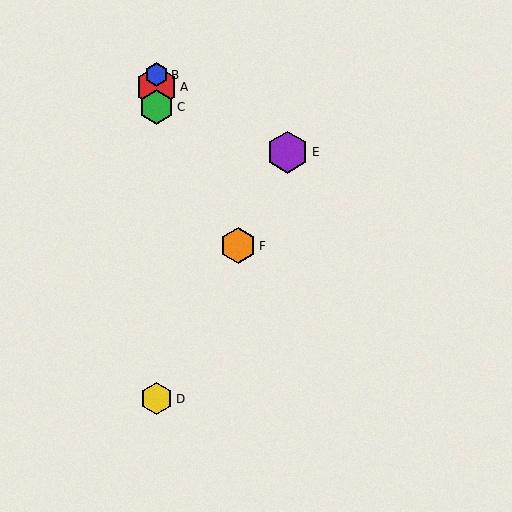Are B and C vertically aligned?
Yes, both are at x≈156.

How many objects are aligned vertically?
4 objects (A, B, C, D) are aligned vertically.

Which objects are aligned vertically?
Objects A, B, C, D are aligned vertically.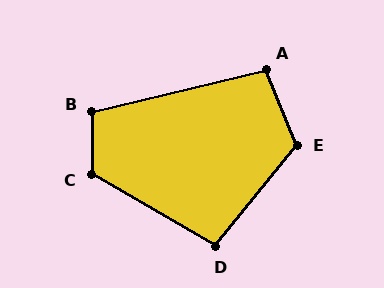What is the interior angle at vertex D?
Approximately 99 degrees (obtuse).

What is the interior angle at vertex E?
Approximately 119 degrees (obtuse).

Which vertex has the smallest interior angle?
A, at approximately 99 degrees.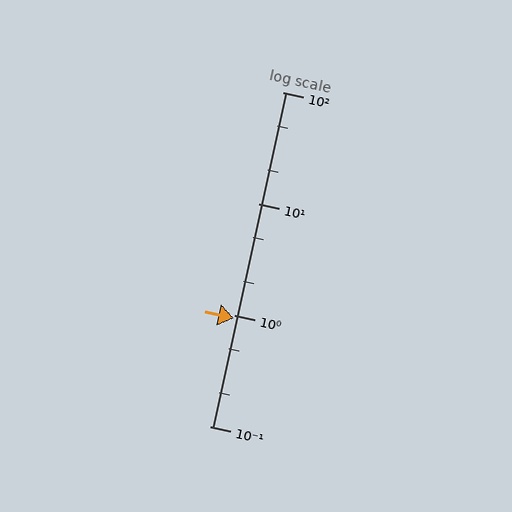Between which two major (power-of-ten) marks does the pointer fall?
The pointer is between 0.1 and 1.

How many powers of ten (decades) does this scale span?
The scale spans 3 decades, from 0.1 to 100.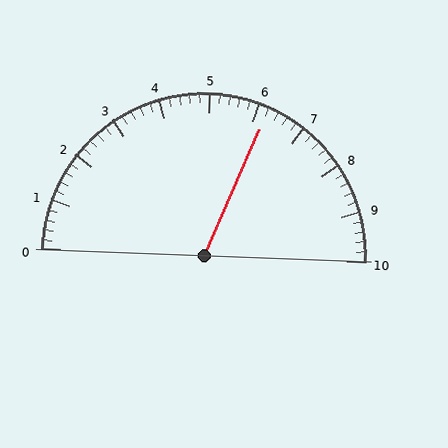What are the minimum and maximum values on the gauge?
The gauge ranges from 0 to 10.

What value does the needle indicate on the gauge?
The needle indicates approximately 6.2.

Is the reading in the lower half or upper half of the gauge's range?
The reading is in the upper half of the range (0 to 10).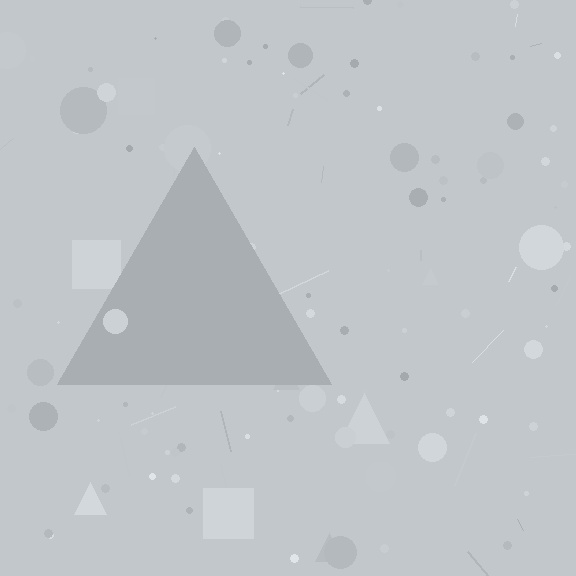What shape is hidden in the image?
A triangle is hidden in the image.